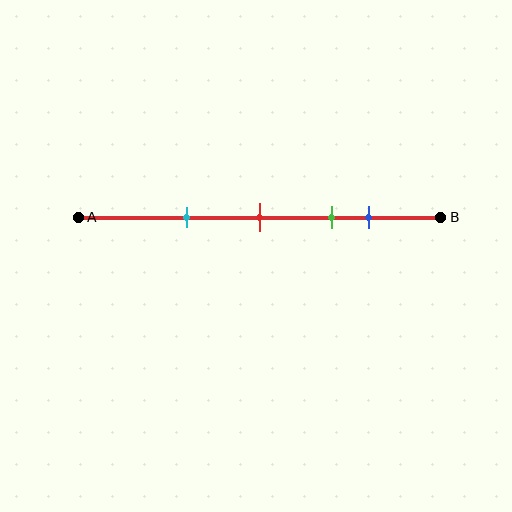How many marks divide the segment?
There are 4 marks dividing the segment.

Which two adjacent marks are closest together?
The green and blue marks are the closest adjacent pair.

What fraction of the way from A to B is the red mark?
The red mark is approximately 50% (0.5) of the way from A to B.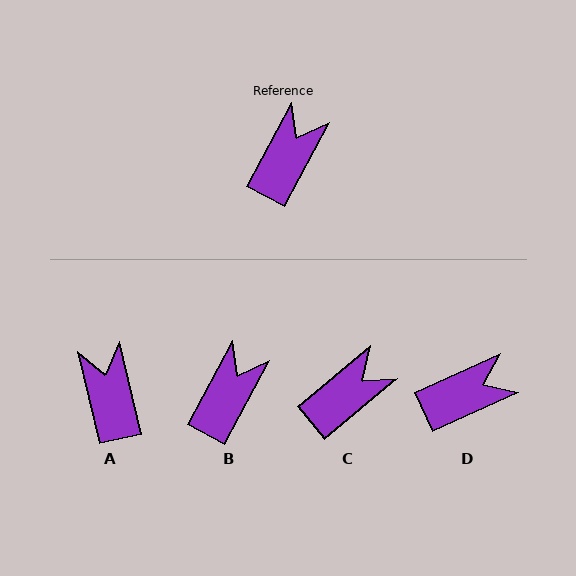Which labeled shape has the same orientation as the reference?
B.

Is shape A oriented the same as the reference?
No, it is off by about 41 degrees.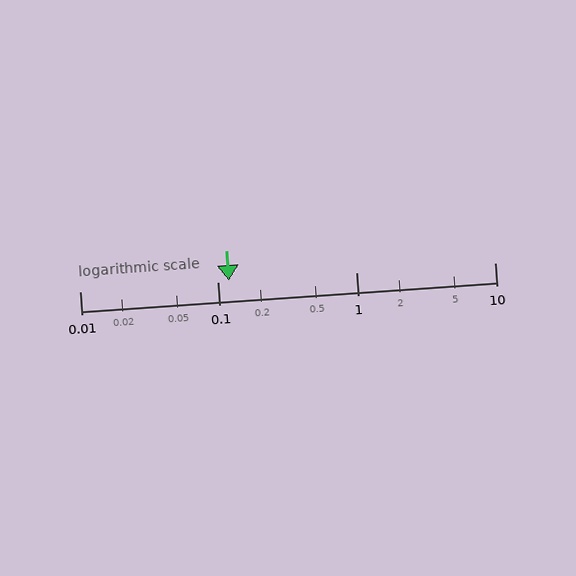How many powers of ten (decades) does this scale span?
The scale spans 3 decades, from 0.01 to 10.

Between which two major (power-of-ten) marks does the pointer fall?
The pointer is between 0.1 and 1.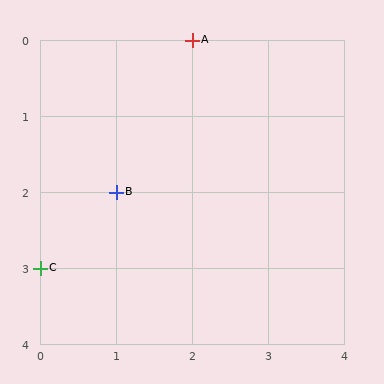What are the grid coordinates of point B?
Point B is at grid coordinates (1, 2).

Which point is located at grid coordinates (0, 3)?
Point C is at (0, 3).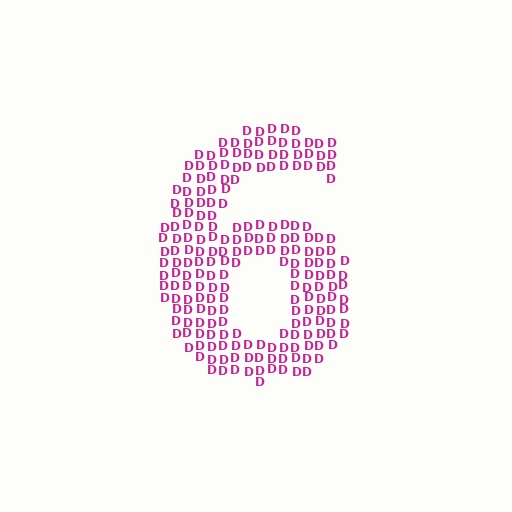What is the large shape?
The large shape is the digit 6.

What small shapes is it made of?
It is made of small letter D's.